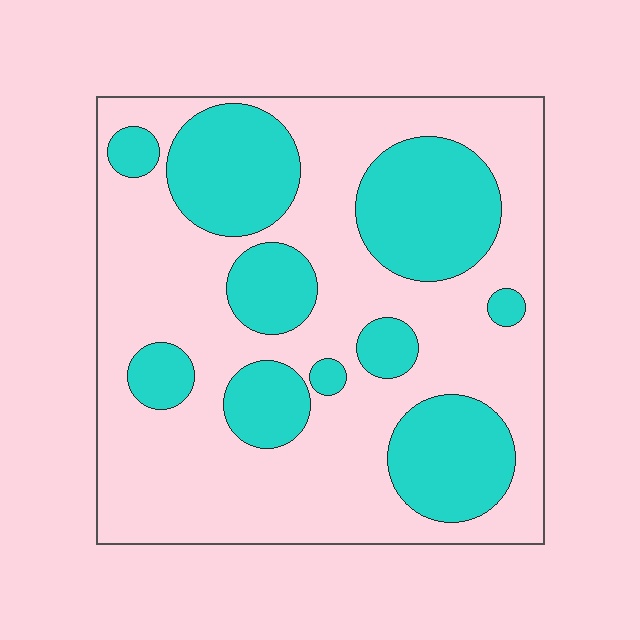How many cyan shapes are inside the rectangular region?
10.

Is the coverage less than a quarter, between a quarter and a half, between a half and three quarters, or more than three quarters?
Between a quarter and a half.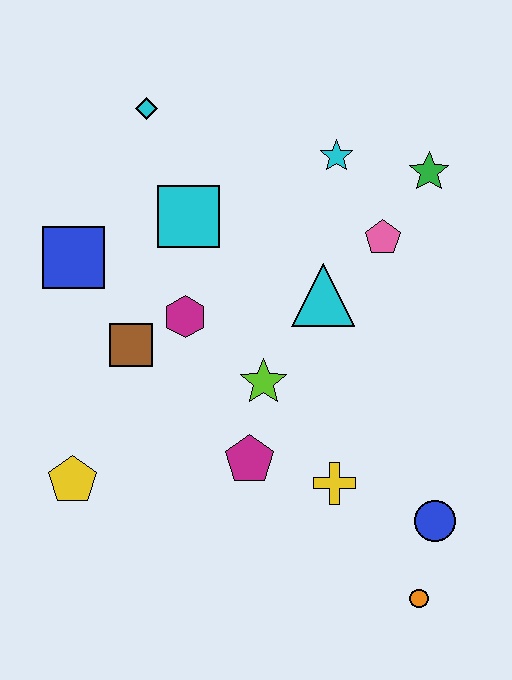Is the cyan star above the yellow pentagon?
Yes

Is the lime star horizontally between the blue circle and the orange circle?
No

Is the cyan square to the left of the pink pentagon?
Yes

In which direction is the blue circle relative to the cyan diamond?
The blue circle is below the cyan diamond.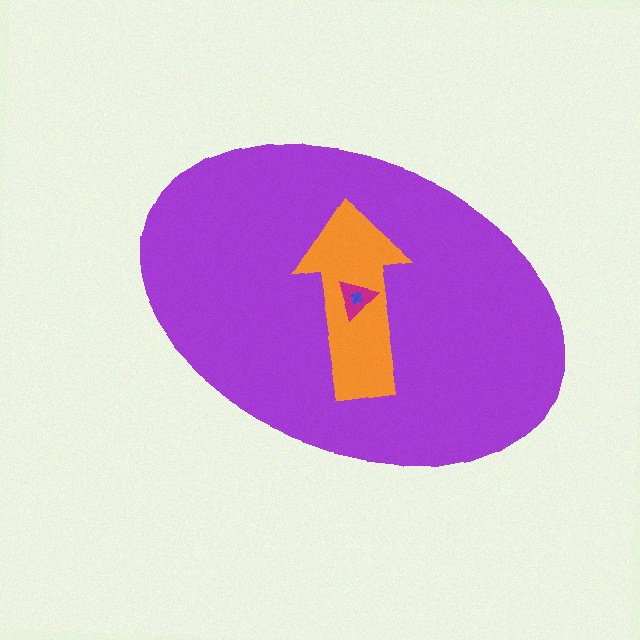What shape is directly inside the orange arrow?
The magenta triangle.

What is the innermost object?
The blue cross.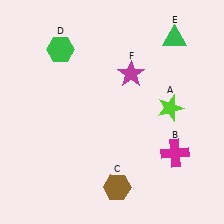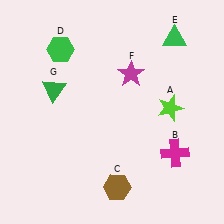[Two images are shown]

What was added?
A green triangle (G) was added in Image 2.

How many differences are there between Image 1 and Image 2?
There is 1 difference between the two images.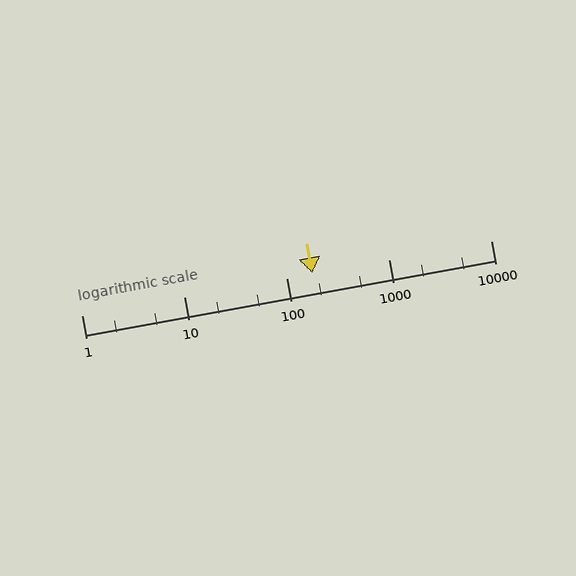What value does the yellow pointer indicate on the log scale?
The pointer indicates approximately 180.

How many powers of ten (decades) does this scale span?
The scale spans 4 decades, from 1 to 10000.